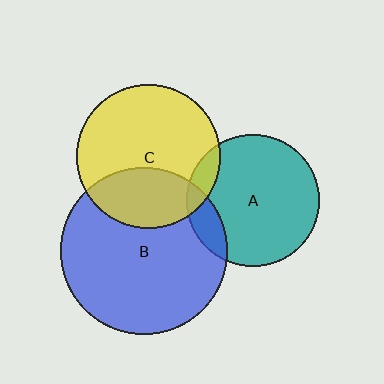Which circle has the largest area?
Circle B (blue).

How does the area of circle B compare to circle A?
Approximately 1.6 times.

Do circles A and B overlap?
Yes.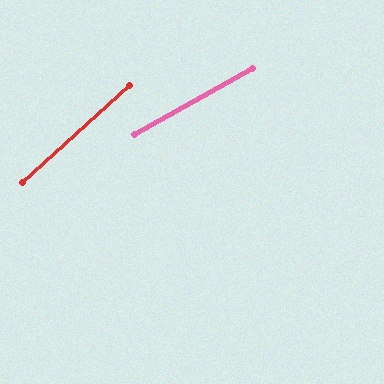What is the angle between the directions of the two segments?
Approximately 13 degrees.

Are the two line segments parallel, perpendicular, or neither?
Neither parallel nor perpendicular — they differ by about 13°.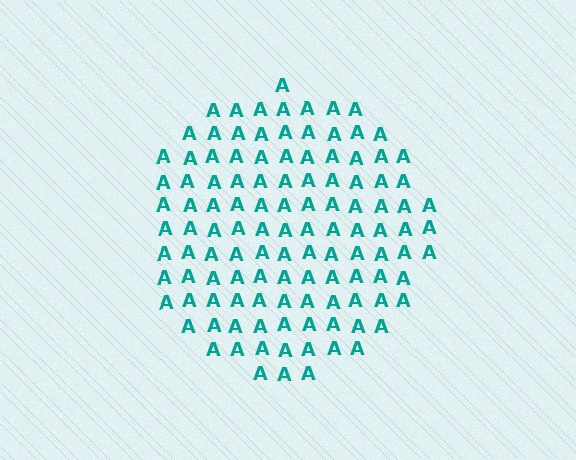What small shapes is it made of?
It is made of small letter A's.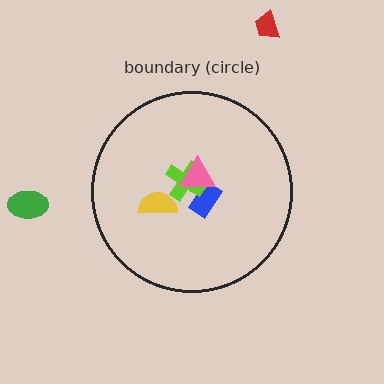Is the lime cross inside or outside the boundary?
Inside.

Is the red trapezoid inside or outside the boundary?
Outside.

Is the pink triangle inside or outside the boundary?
Inside.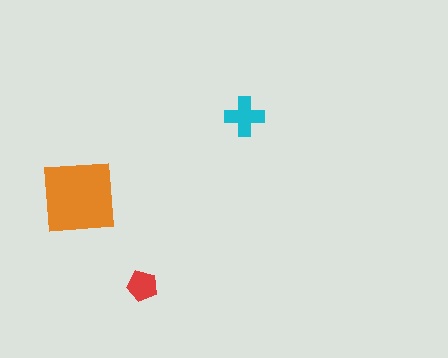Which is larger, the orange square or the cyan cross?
The orange square.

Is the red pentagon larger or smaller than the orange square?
Smaller.